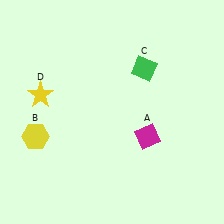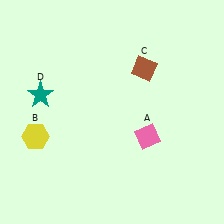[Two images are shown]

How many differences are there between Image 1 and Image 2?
There are 3 differences between the two images.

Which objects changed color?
A changed from magenta to pink. C changed from green to brown. D changed from yellow to teal.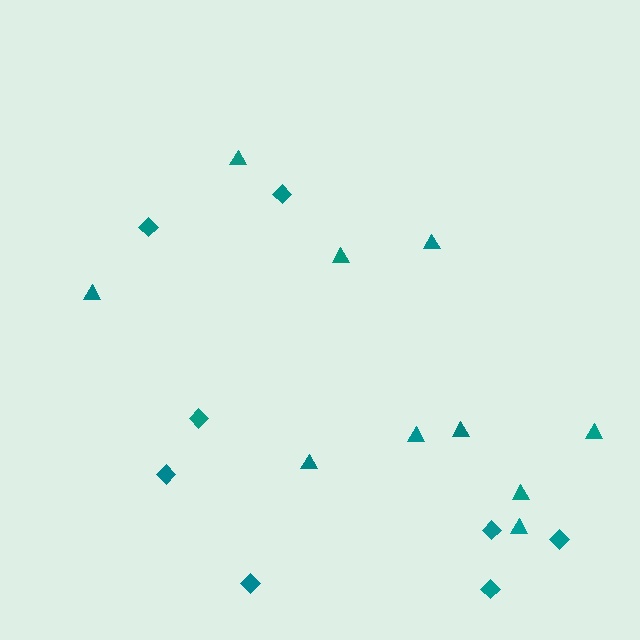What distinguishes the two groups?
There are 2 groups: one group of diamonds (8) and one group of triangles (10).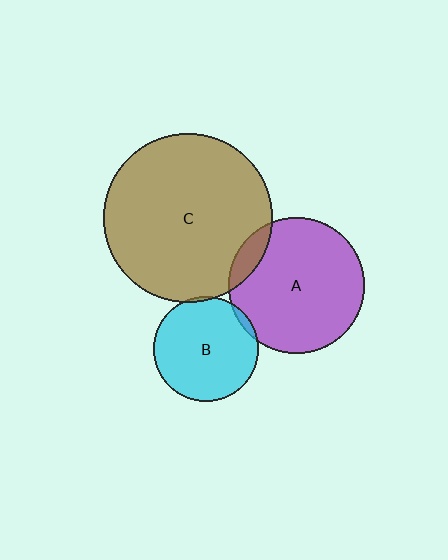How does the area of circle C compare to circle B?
Approximately 2.6 times.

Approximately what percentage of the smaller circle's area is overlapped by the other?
Approximately 10%.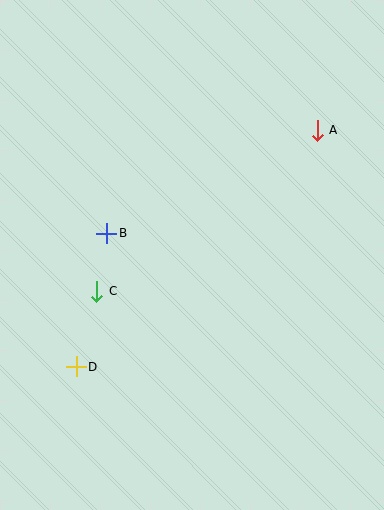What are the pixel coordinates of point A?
Point A is at (317, 130).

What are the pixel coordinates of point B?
Point B is at (107, 233).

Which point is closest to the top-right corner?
Point A is closest to the top-right corner.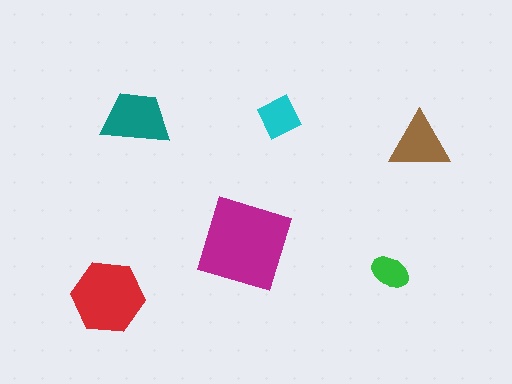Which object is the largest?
The magenta square.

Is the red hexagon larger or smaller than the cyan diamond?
Larger.